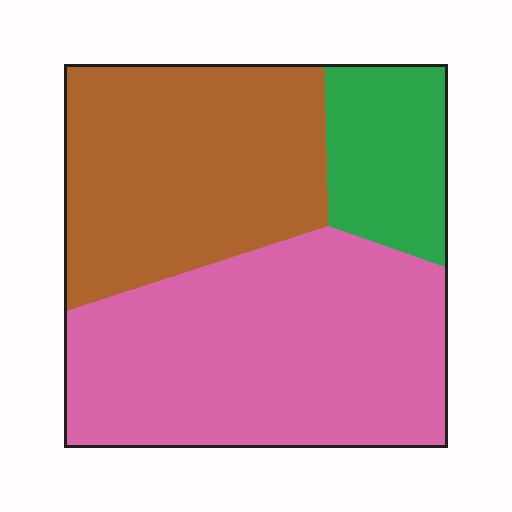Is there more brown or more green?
Brown.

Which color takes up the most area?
Pink, at roughly 50%.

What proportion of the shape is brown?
Brown covers about 35% of the shape.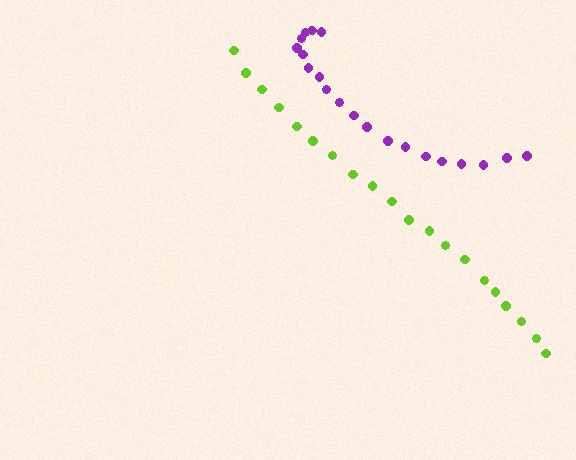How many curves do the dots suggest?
There are 2 distinct paths.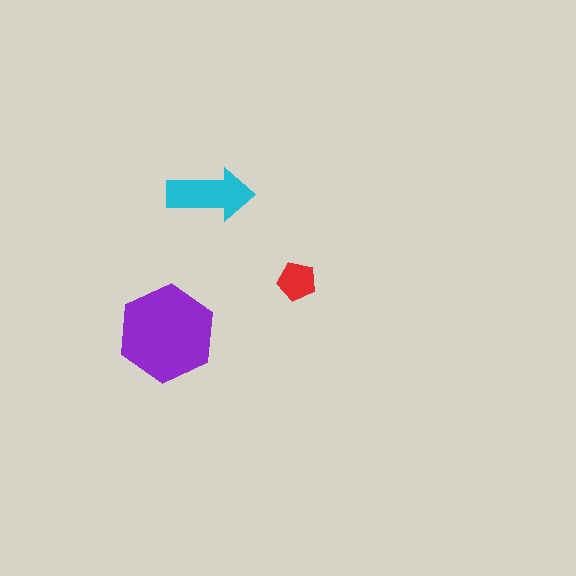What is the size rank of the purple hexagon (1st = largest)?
1st.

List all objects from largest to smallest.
The purple hexagon, the cyan arrow, the red pentagon.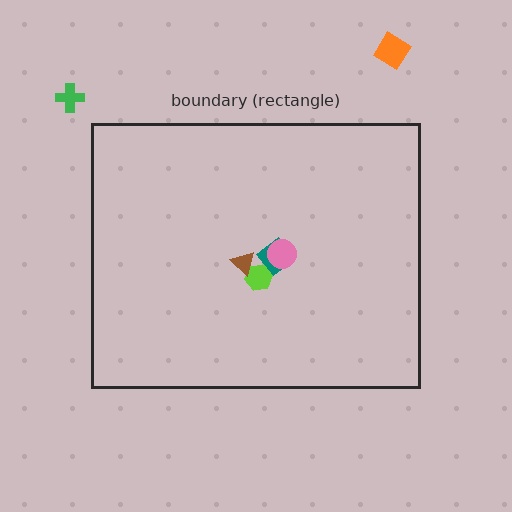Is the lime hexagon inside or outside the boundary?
Inside.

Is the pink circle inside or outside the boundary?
Inside.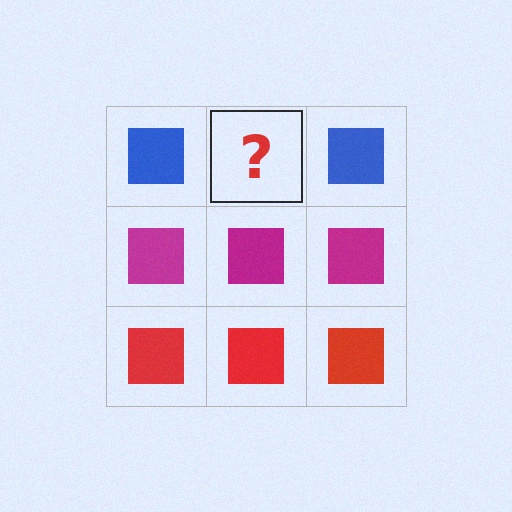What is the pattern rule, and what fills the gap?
The rule is that each row has a consistent color. The gap should be filled with a blue square.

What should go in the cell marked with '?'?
The missing cell should contain a blue square.